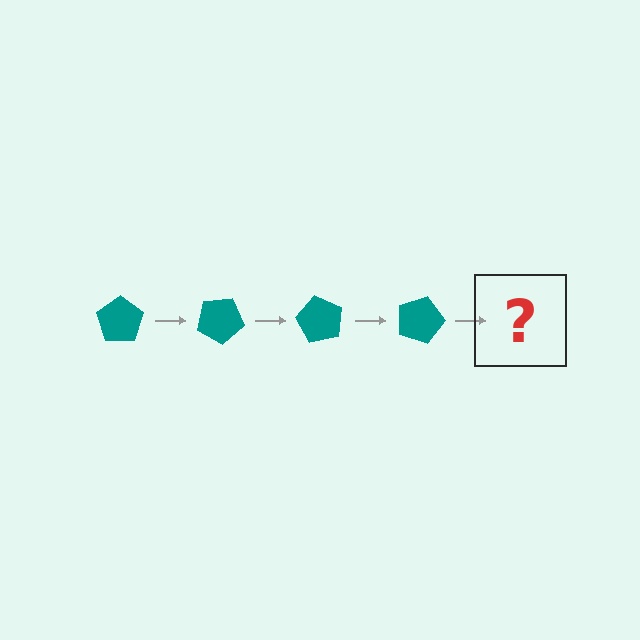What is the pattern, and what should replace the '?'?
The pattern is that the pentagon rotates 30 degrees each step. The '?' should be a teal pentagon rotated 120 degrees.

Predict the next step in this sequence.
The next step is a teal pentagon rotated 120 degrees.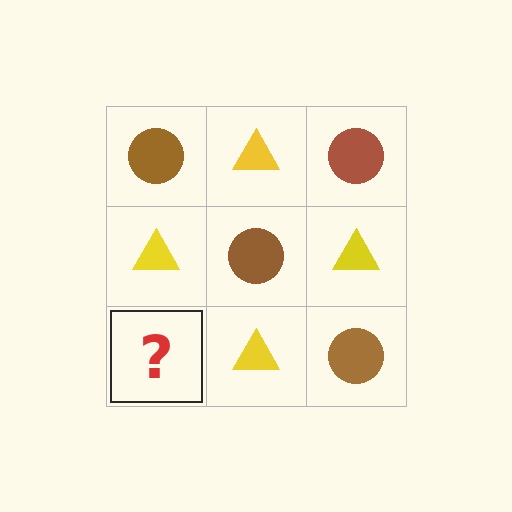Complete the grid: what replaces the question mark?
The question mark should be replaced with a brown circle.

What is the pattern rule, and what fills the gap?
The rule is that it alternates brown circle and yellow triangle in a checkerboard pattern. The gap should be filled with a brown circle.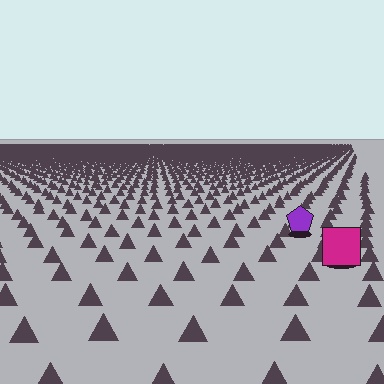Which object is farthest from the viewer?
The purple pentagon is farthest from the viewer. It appears smaller and the ground texture around it is denser.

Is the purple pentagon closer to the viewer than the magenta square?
No. The magenta square is closer — you can tell from the texture gradient: the ground texture is coarser near it.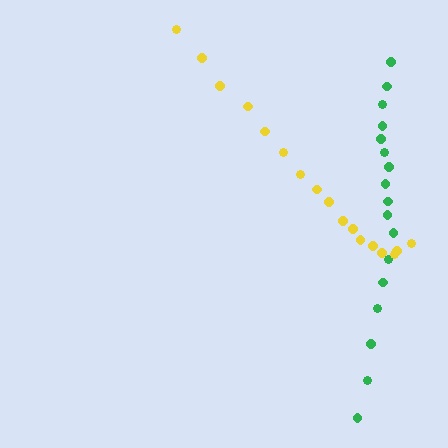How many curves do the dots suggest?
There are 2 distinct paths.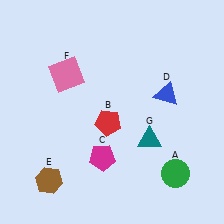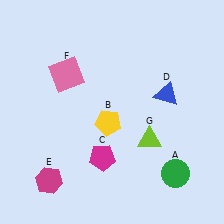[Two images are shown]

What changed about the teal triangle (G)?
In Image 1, G is teal. In Image 2, it changed to lime.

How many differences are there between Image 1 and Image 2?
There are 3 differences between the two images.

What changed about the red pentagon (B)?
In Image 1, B is red. In Image 2, it changed to yellow.